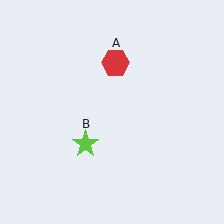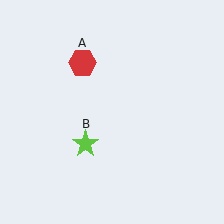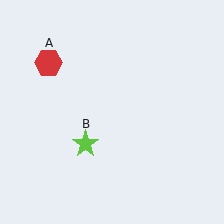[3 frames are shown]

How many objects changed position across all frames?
1 object changed position: red hexagon (object A).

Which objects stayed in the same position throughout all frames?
Lime star (object B) remained stationary.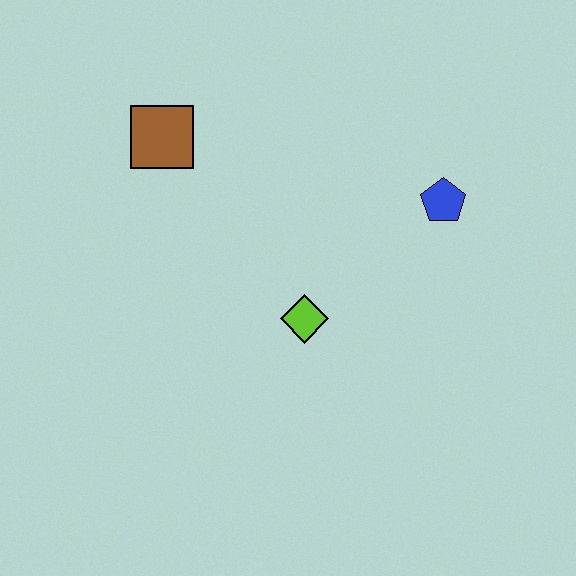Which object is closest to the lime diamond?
The blue pentagon is closest to the lime diamond.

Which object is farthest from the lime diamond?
The brown square is farthest from the lime diamond.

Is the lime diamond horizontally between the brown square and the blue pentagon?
Yes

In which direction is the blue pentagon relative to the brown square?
The blue pentagon is to the right of the brown square.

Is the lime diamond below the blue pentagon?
Yes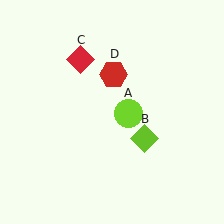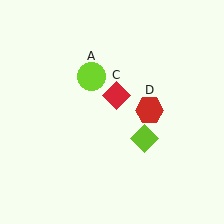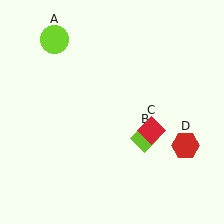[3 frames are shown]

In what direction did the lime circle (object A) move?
The lime circle (object A) moved up and to the left.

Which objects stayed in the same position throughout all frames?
Lime diamond (object B) remained stationary.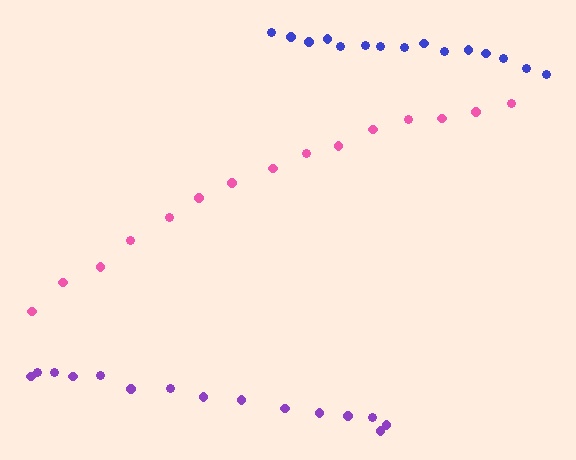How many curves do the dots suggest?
There are 3 distinct paths.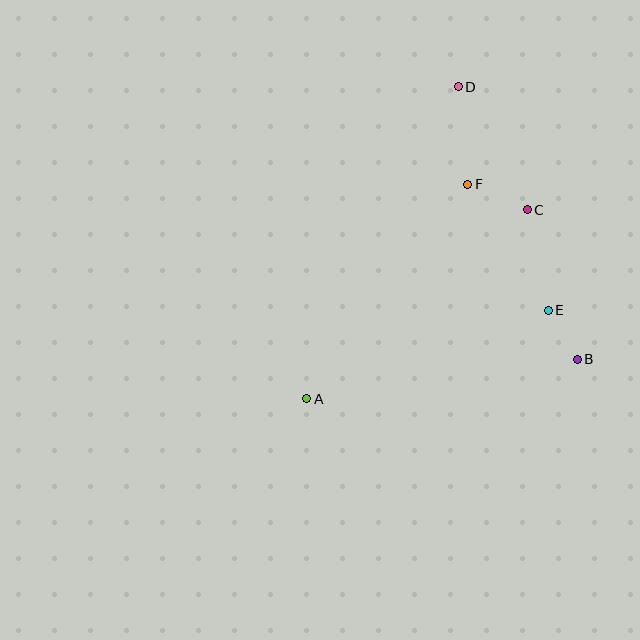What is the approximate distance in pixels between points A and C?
The distance between A and C is approximately 291 pixels.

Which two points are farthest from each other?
Points A and D are farthest from each other.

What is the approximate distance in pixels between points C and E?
The distance between C and E is approximately 103 pixels.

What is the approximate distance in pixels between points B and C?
The distance between B and C is approximately 158 pixels.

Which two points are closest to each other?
Points B and E are closest to each other.